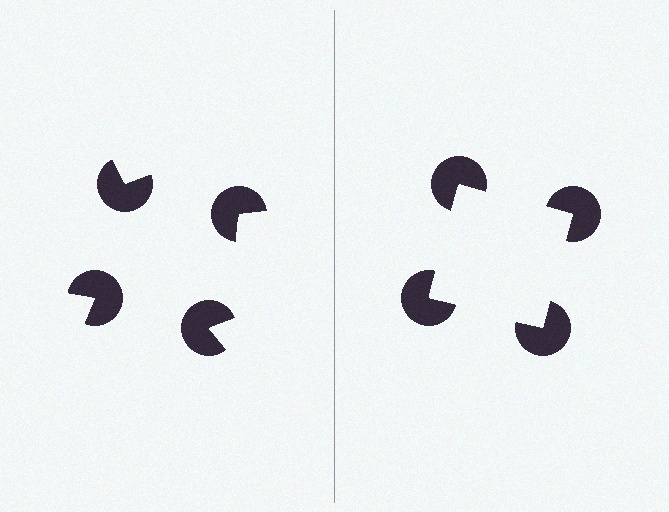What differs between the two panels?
The pac-man discs are positioned identically on both sides; only the wedge orientations differ. On the right they align to a square; on the left they are misaligned.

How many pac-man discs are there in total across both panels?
8 — 4 on each side.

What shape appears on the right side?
An illusory square.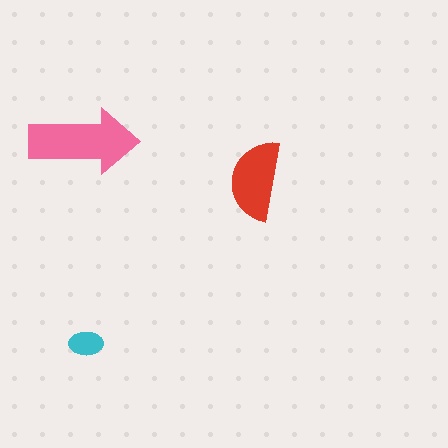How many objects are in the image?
There are 3 objects in the image.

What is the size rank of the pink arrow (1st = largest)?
1st.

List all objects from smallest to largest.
The cyan ellipse, the red semicircle, the pink arrow.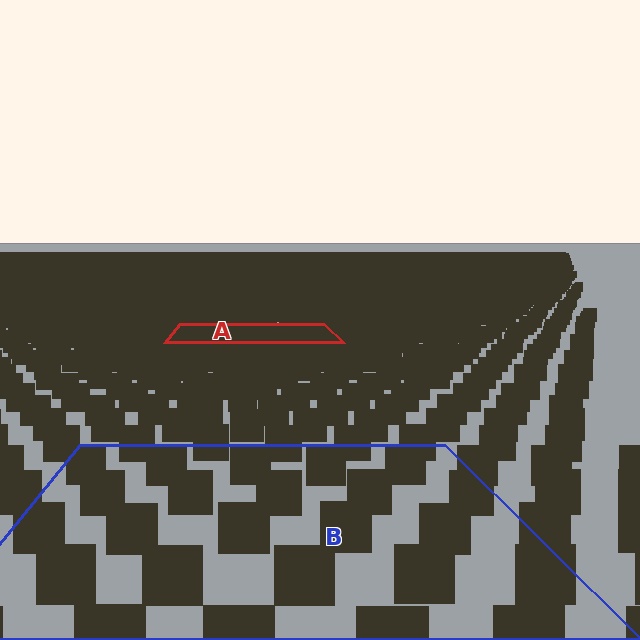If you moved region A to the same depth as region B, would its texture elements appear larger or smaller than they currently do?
They would appear larger. At a closer depth, the same texture elements are projected at a bigger on-screen size.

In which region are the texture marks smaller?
The texture marks are smaller in region A, because it is farther away.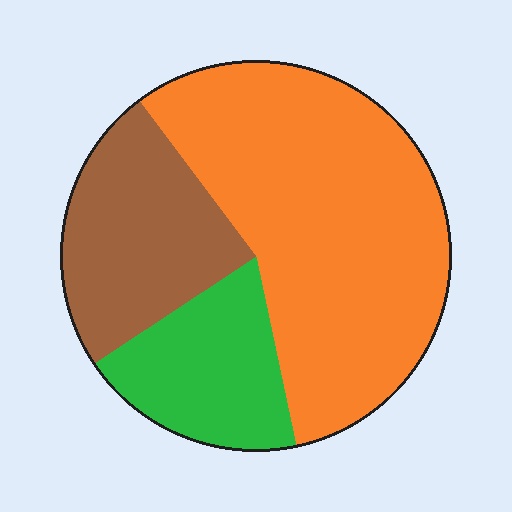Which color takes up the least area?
Green, at roughly 20%.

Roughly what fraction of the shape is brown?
Brown takes up about one quarter (1/4) of the shape.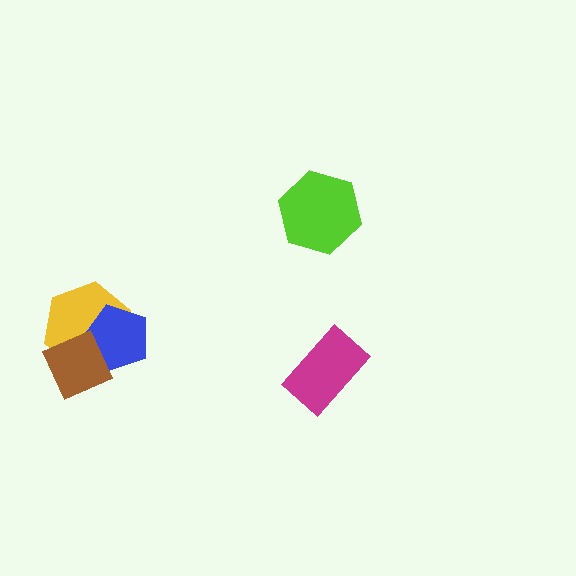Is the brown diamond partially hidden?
No, no other shape covers it.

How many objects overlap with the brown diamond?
2 objects overlap with the brown diamond.